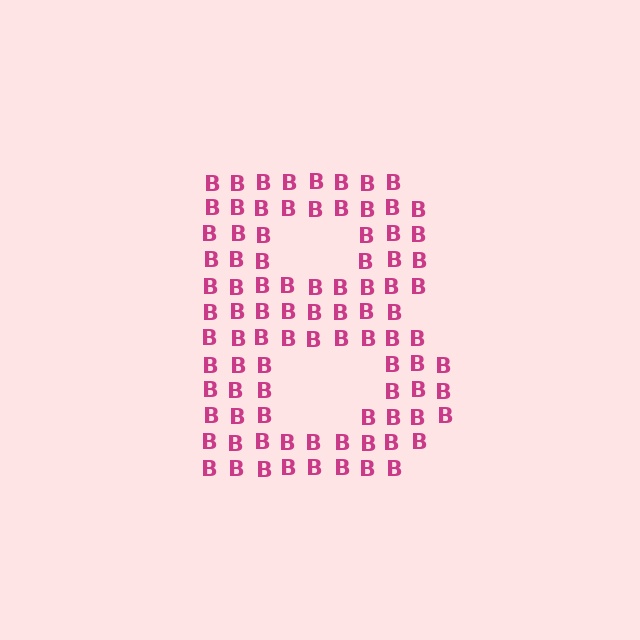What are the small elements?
The small elements are letter B's.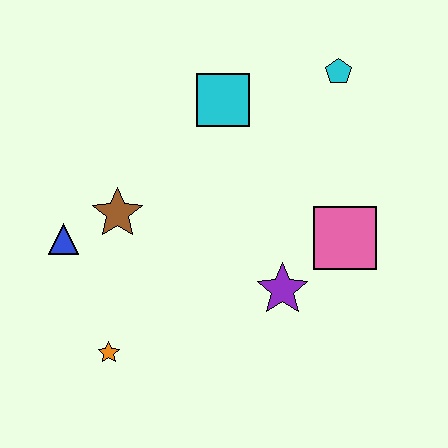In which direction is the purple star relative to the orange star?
The purple star is to the right of the orange star.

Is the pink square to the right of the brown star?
Yes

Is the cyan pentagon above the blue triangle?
Yes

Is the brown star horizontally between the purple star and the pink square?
No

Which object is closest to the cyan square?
The cyan pentagon is closest to the cyan square.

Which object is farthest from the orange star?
The cyan pentagon is farthest from the orange star.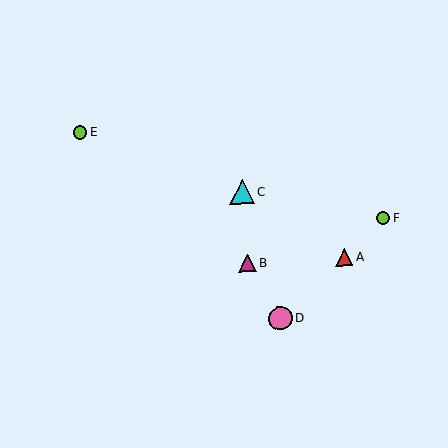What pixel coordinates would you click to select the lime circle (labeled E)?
Click at (80, 132) to select the lime circle E.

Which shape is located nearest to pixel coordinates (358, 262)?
The red triangle (labeled A) at (344, 257) is nearest to that location.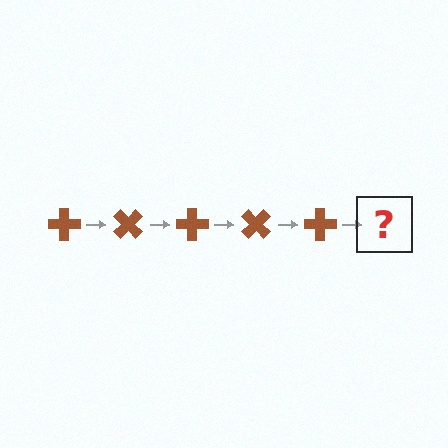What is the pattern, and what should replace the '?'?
The pattern is that the cross rotates 45 degrees each step. The '?' should be a brown cross rotated 225 degrees.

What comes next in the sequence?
The next element should be a brown cross rotated 225 degrees.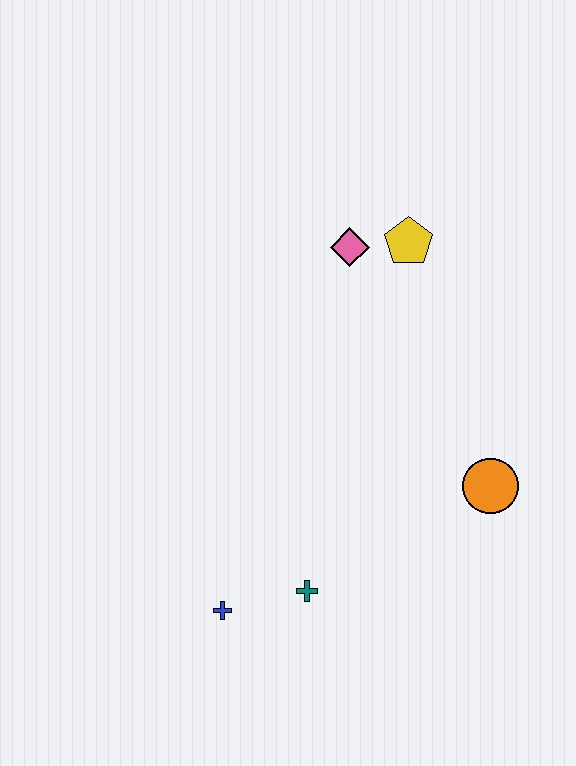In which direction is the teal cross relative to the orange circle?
The teal cross is to the left of the orange circle.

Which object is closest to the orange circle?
The teal cross is closest to the orange circle.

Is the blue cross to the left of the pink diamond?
Yes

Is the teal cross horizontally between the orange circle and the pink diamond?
No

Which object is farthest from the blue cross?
The yellow pentagon is farthest from the blue cross.